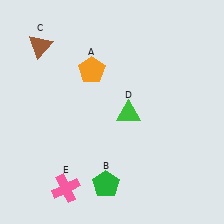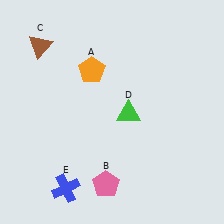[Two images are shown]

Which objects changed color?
B changed from green to pink. E changed from pink to blue.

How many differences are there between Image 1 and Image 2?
There are 2 differences between the two images.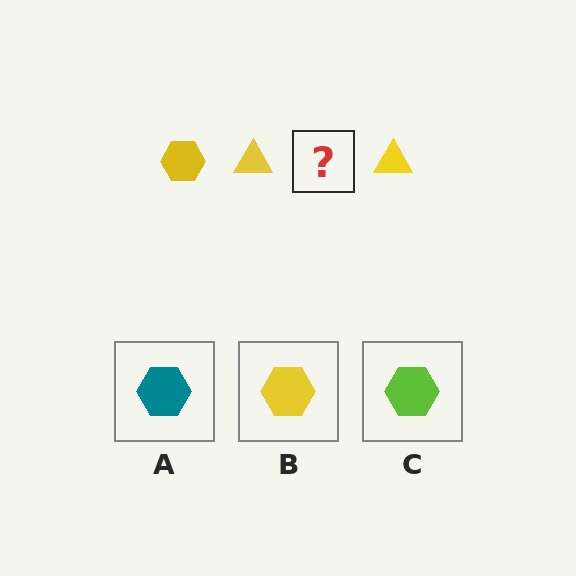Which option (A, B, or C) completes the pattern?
B.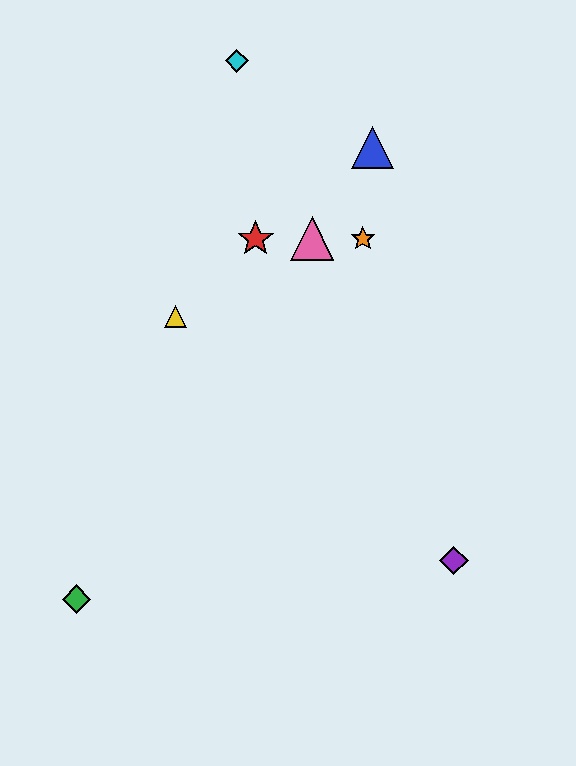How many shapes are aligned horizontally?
3 shapes (the red star, the orange star, the pink triangle) are aligned horizontally.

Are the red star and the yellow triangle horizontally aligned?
No, the red star is at y≈239 and the yellow triangle is at y≈317.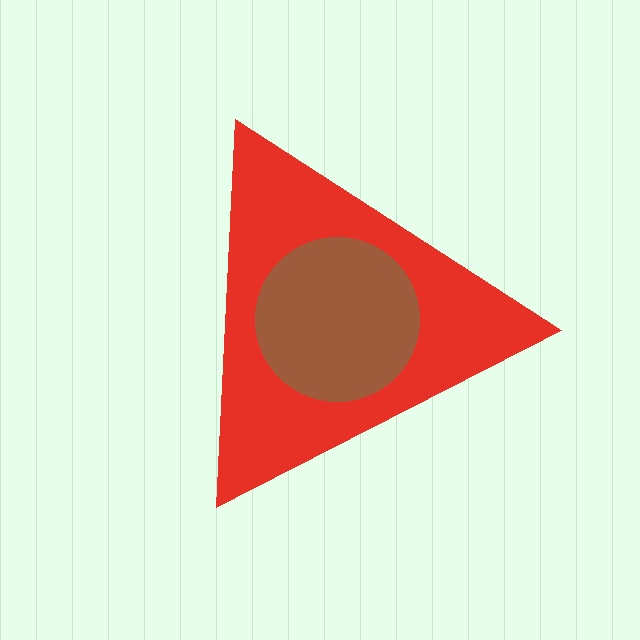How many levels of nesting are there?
2.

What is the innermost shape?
The brown circle.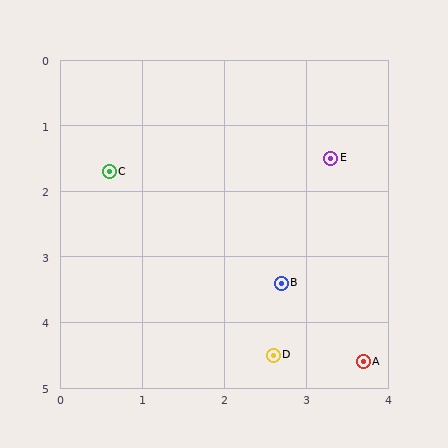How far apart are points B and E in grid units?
Points B and E are about 2.0 grid units apart.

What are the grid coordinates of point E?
Point E is at approximately (3.3, 1.5).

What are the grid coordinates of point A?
Point A is at approximately (3.7, 4.6).